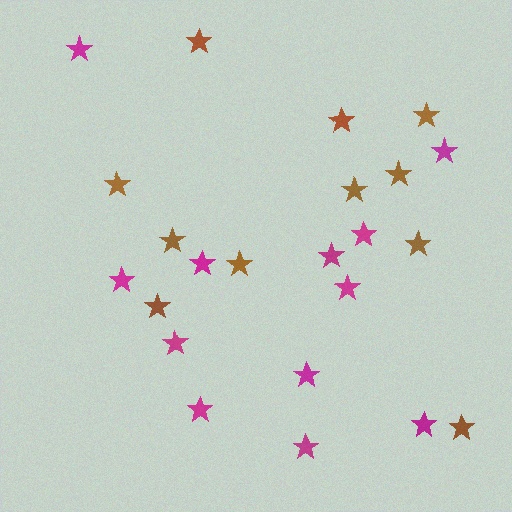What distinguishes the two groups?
There are 2 groups: one group of brown stars (11) and one group of magenta stars (12).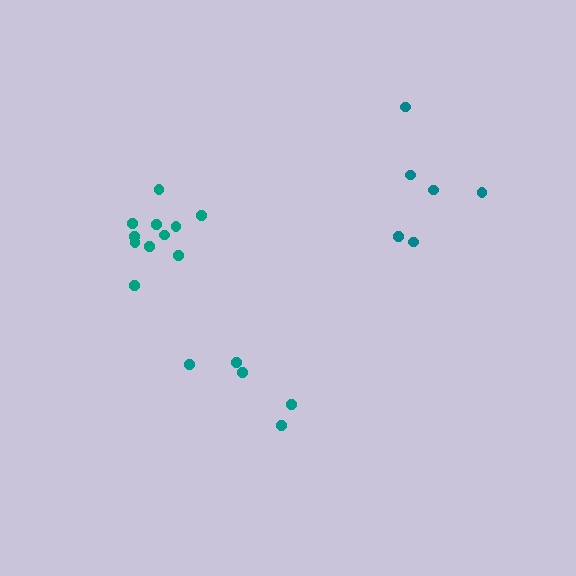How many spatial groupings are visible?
There are 3 spatial groupings.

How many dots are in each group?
Group 1: 6 dots, Group 2: 5 dots, Group 3: 11 dots (22 total).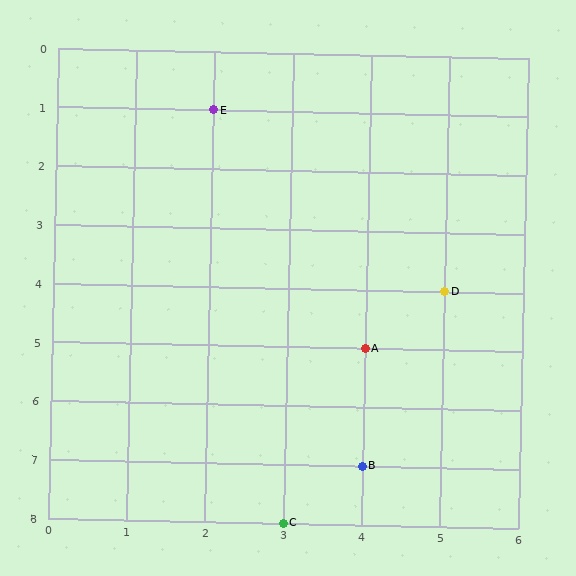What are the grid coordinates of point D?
Point D is at grid coordinates (5, 4).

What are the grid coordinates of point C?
Point C is at grid coordinates (3, 8).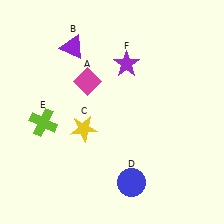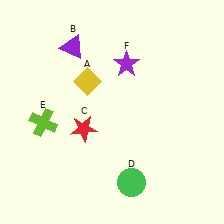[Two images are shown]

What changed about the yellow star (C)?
In Image 1, C is yellow. In Image 2, it changed to red.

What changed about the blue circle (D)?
In Image 1, D is blue. In Image 2, it changed to green.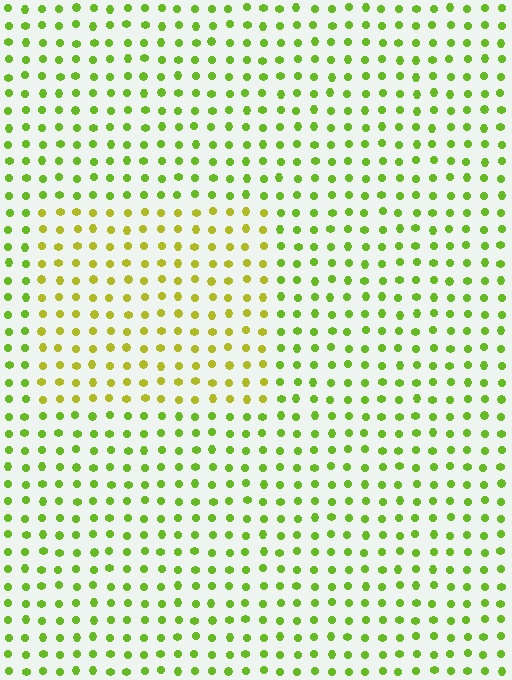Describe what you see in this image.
The image is filled with small lime elements in a uniform arrangement. A rectangle-shaped region is visible where the elements are tinted to a slightly different hue, forming a subtle color boundary.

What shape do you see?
I see a rectangle.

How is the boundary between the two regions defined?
The boundary is defined purely by a slight shift in hue (about 30 degrees). Spacing, size, and orientation are identical on both sides.